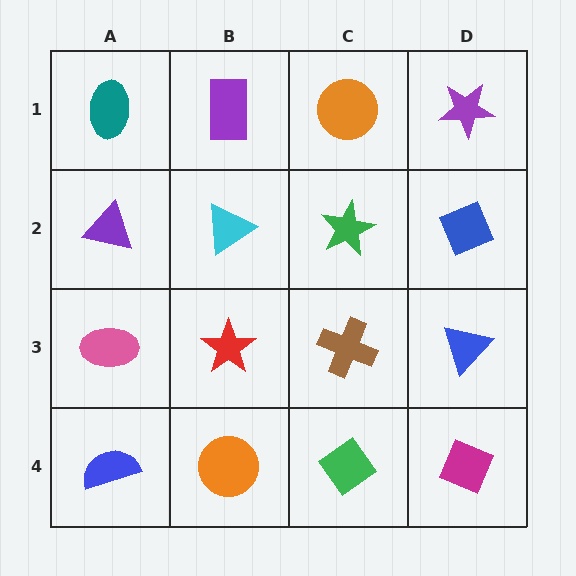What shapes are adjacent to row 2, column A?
A teal ellipse (row 1, column A), a pink ellipse (row 3, column A), a cyan triangle (row 2, column B).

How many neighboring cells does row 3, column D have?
3.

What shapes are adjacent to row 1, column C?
A green star (row 2, column C), a purple rectangle (row 1, column B), a purple star (row 1, column D).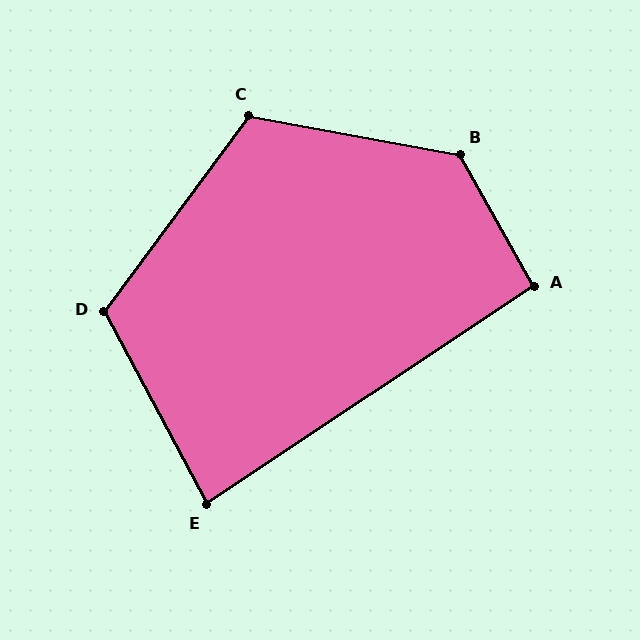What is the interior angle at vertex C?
Approximately 116 degrees (obtuse).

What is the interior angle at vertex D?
Approximately 115 degrees (obtuse).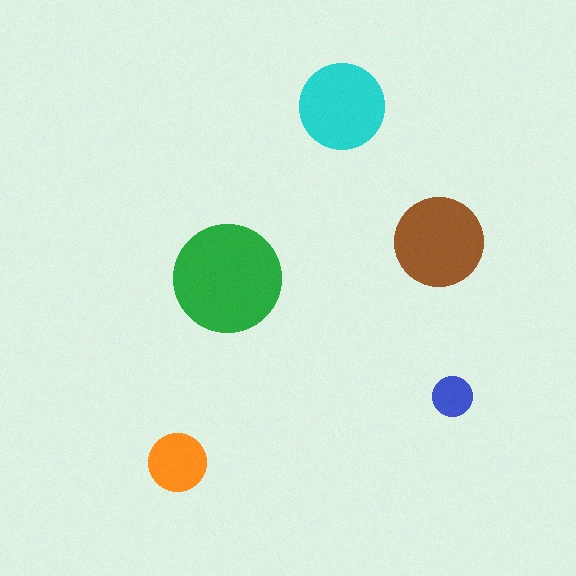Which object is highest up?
The cyan circle is topmost.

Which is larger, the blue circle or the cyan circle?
The cyan one.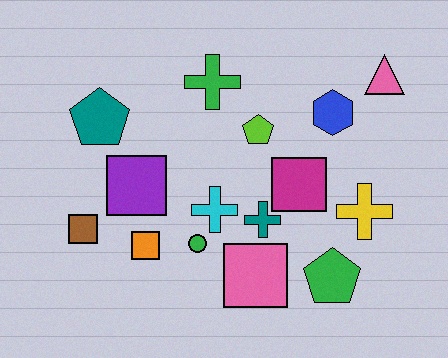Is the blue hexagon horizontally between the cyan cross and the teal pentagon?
No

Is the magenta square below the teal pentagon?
Yes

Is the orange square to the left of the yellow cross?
Yes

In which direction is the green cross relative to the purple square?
The green cross is above the purple square.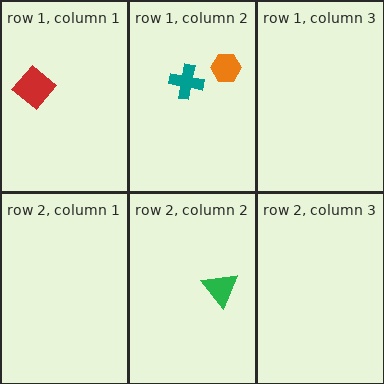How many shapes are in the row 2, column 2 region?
1.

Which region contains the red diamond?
The row 1, column 1 region.